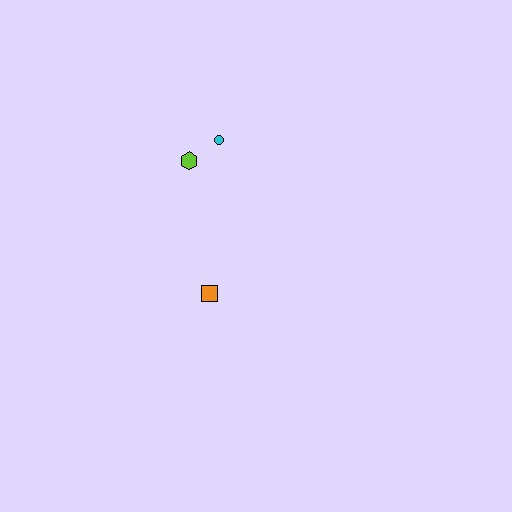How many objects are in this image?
There are 3 objects.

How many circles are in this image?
There is 1 circle.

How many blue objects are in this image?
There are no blue objects.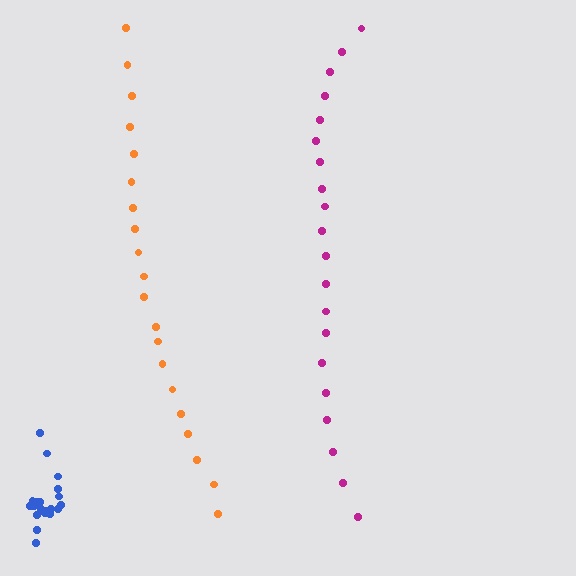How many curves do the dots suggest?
There are 3 distinct paths.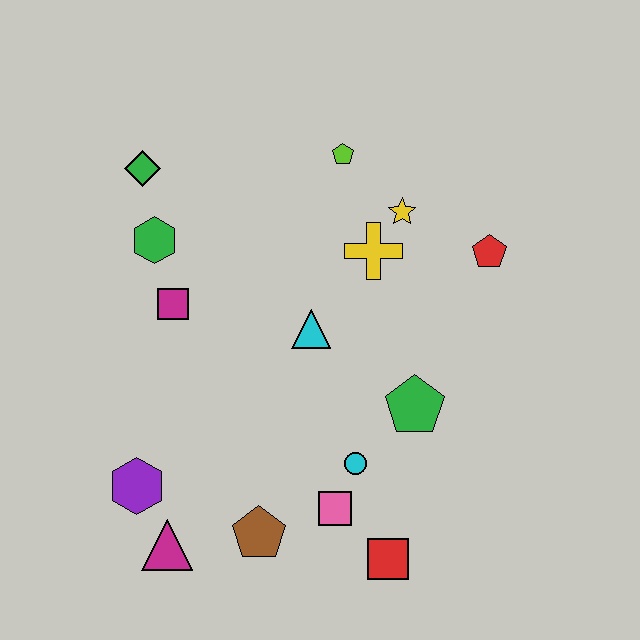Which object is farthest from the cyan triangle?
The magenta triangle is farthest from the cyan triangle.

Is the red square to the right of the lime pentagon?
Yes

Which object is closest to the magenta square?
The green hexagon is closest to the magenta square.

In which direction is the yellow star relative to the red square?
The yellow star is above the red square.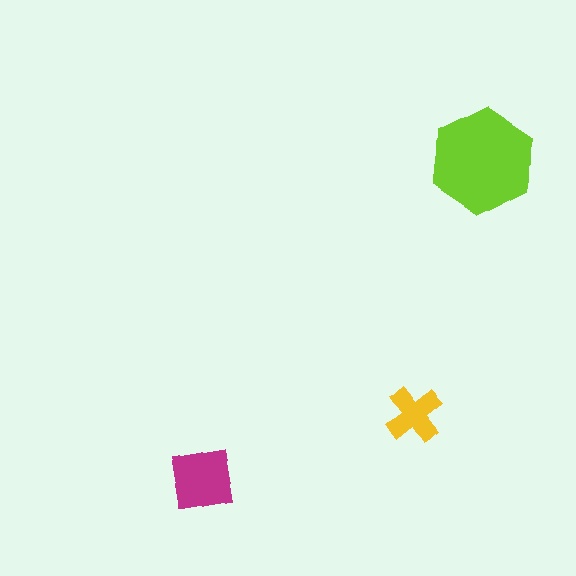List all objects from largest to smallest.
The lime hexagon, the magenta square, the yellow cross.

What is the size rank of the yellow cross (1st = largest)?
3rd.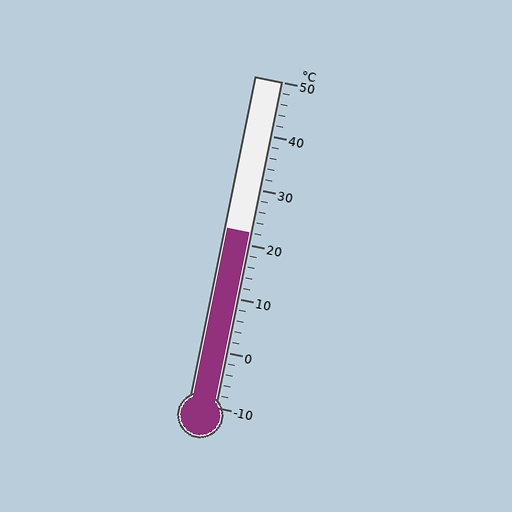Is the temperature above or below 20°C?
The temperature is above 20°C.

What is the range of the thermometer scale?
The thermometer scale ranges from -10°C to 50°C.